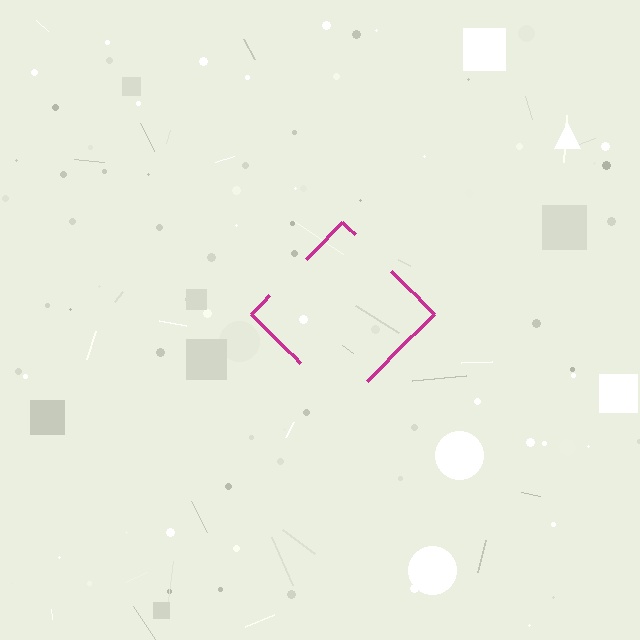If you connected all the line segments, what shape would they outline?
They would outline a diamond.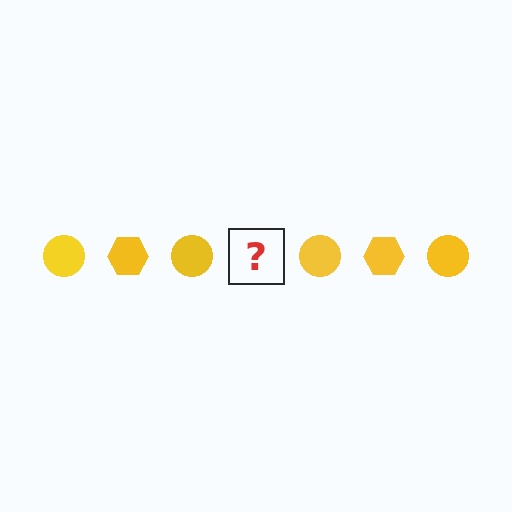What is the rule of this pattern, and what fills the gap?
The rule is that the pattern cycles through circle, hexagon shapes in yellow. The gap should be filled with a yellow hexagon.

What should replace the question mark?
The question mark should be replaced with a yellow hexagon.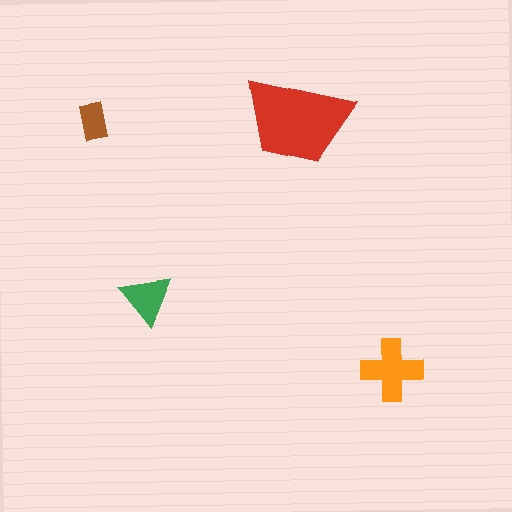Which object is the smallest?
The brown rectangle.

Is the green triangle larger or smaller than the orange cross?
Smaller.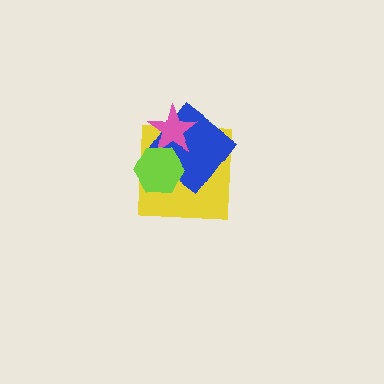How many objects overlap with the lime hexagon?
3 objects overlap with the lime hexagon.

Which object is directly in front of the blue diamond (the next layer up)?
The pink star is directly in front of the blue diamond.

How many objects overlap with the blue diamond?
3 objects overlap with the blue diamond.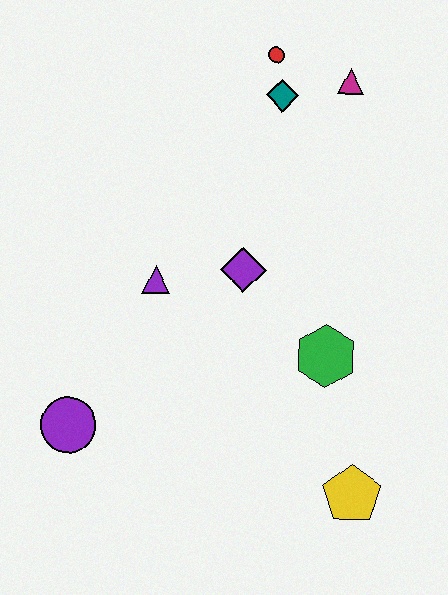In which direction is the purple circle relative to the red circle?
The purple circle is below the red circle.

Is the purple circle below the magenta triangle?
Yes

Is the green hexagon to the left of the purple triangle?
No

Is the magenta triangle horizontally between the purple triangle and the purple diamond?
No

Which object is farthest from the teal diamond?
The yellow pentagon is farthest from the teal diamond.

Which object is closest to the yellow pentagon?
The green hexagon is closest to the yellow pentagon.